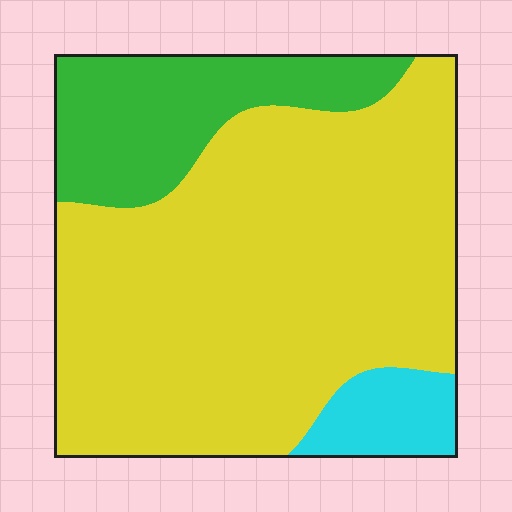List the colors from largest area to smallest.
From largest to smallest: yellow, green, cyan.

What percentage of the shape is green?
Green covers 20% of the shape.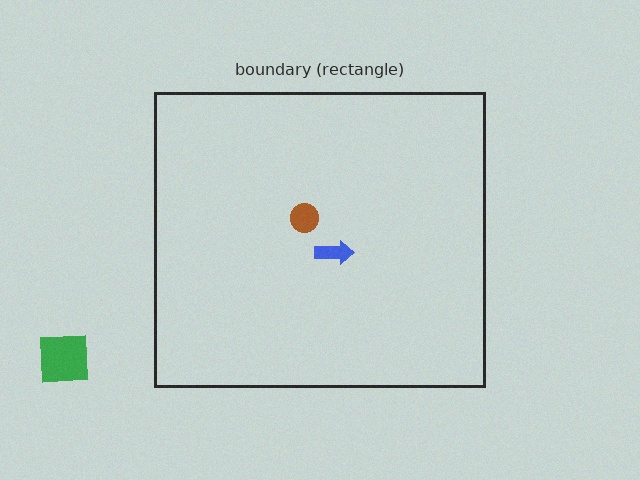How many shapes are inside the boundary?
2 inside, 1 outside.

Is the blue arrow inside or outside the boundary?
Inside.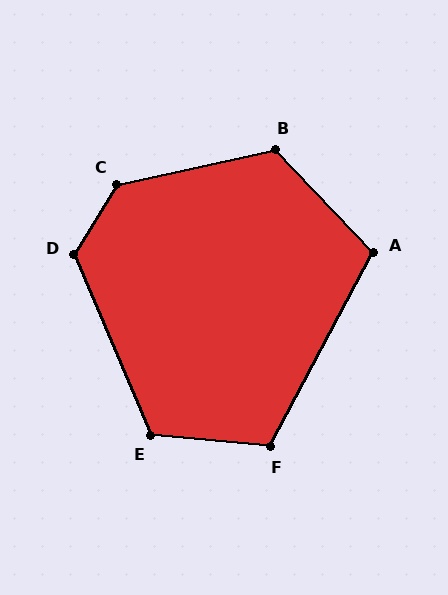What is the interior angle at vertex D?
Approximately 126 degrees (obtuse).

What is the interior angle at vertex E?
Approximately 118 degrees (obtuse).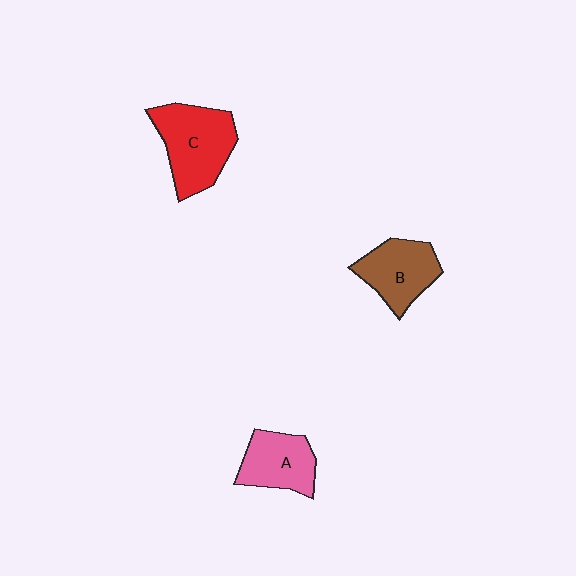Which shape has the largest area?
Shape C (red).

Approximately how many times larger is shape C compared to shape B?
Approximately 1.3 times.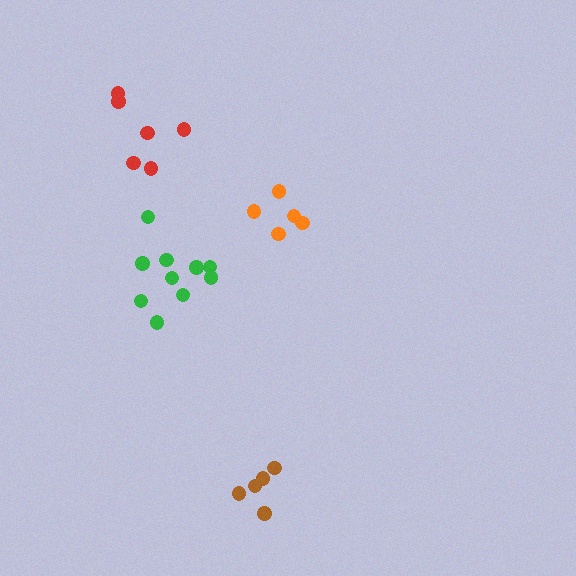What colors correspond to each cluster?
The clusters are colored: brown, red, orange, green.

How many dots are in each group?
Group 1: 5 dots, Group 2: 6 dots, Group 3: 5 dots, Group 4: 10 dots (26 total).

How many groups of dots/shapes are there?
There are 4 groups.